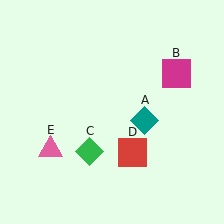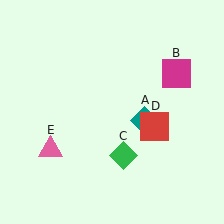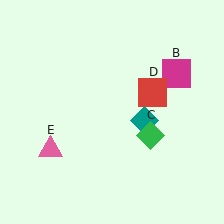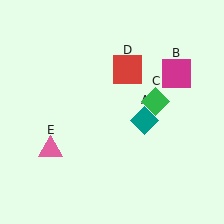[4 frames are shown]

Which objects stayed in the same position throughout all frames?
Teal diamond (object A) and magenta square (object B) and pink triangle (object E) remained stationary.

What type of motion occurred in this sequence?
The green diamond (object C), red square (object D) rotated counterclockwise around the center of the scene.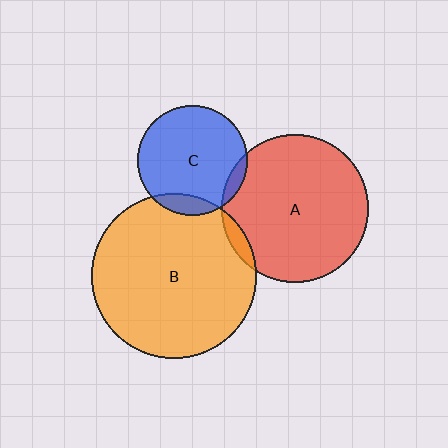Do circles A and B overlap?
Yes.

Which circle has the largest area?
Circle B (orange).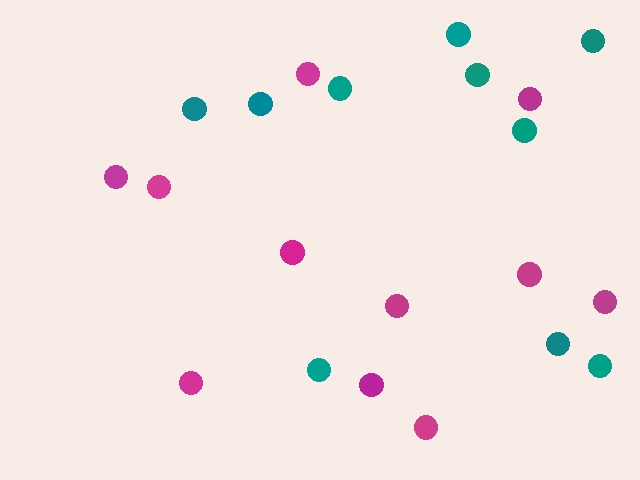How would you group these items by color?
There are 2 groups: one group of teal circles (10) and one group of magenta circles (11).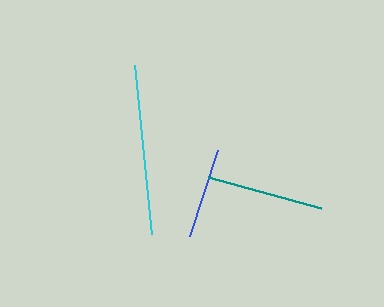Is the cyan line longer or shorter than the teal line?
The cyan line is longer than the teal line.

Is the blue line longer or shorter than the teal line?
The teal line is longer than the blue line.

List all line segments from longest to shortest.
From longest to shortest: cyan, teal, blue.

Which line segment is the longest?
The cyan line is the longest at approximately 170 pixels.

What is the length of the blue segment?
The blue segment is approximately 91 pixels long.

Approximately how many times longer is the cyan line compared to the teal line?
The cyan line is approximately 1.4 times the length of the teal line.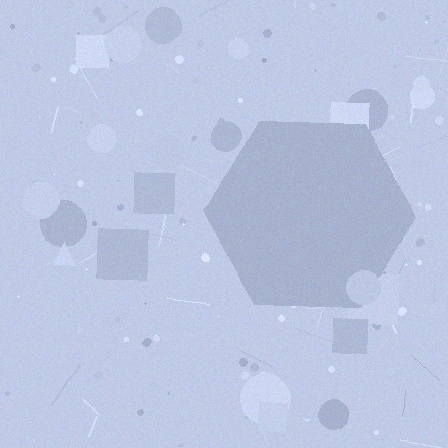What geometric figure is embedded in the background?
A hexagon is embedded in the background.